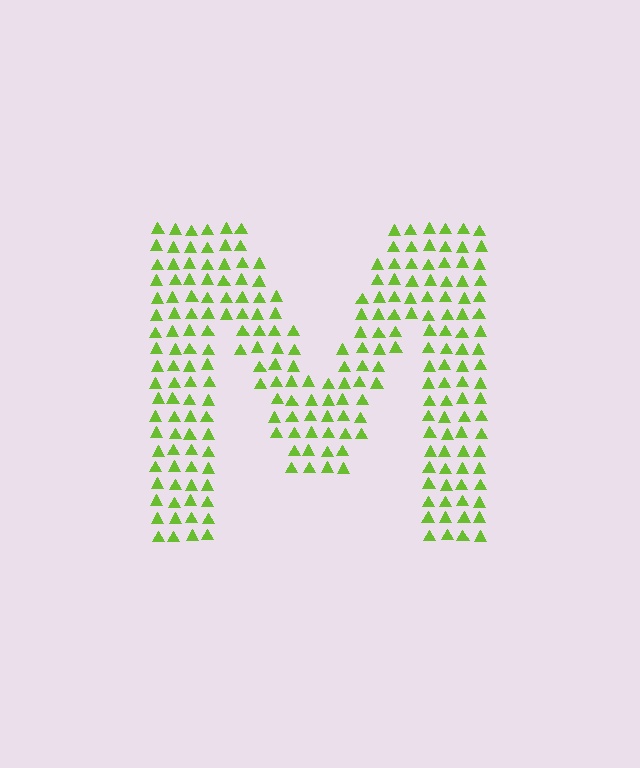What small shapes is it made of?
It is made of small triangles.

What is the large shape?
The large shape is the letter M.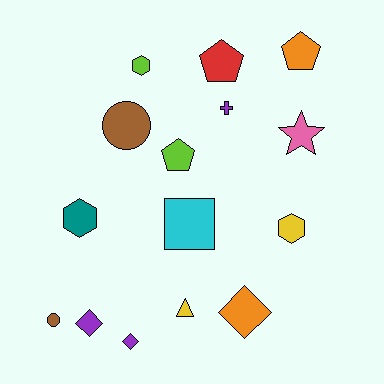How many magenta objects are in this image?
There are no magenta objects.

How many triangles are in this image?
There is 1 triangle.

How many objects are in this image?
There are 15 objects.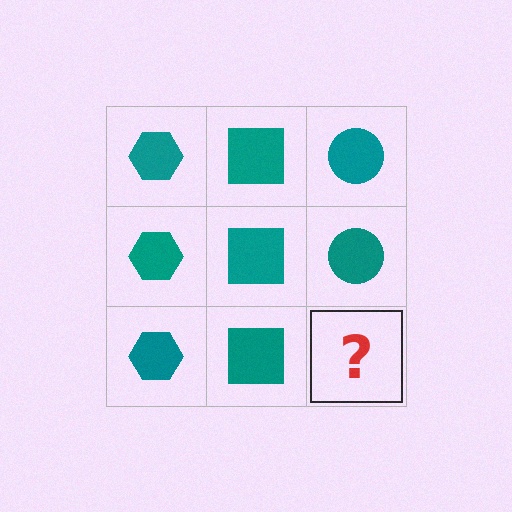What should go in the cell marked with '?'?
The missing cell should contain a teal circle.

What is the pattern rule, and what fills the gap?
The rule is that each column has a consistent shape. The gap should be filled with a teal circle.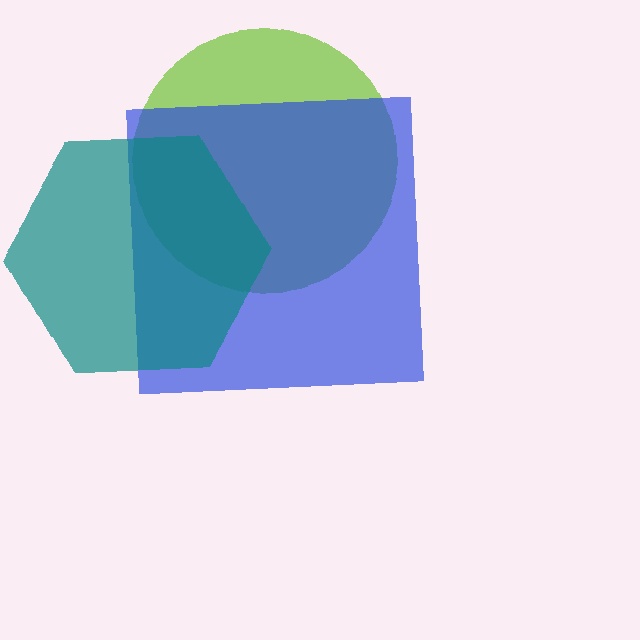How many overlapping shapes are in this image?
There are 3 overlapping shapes in the image.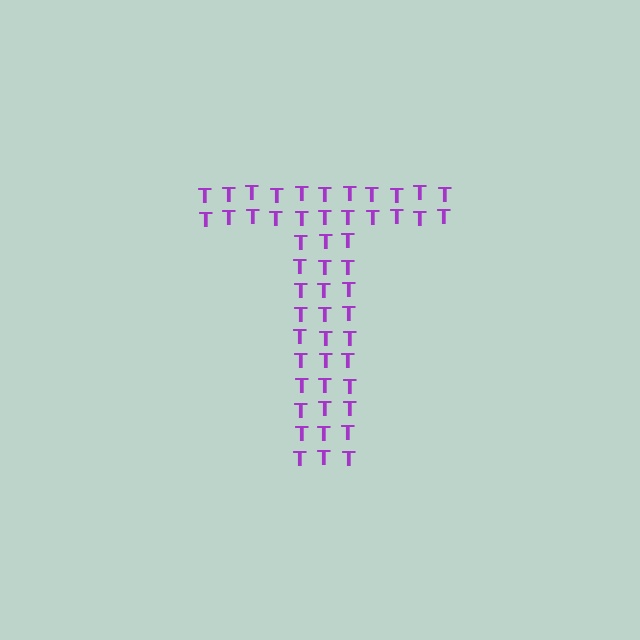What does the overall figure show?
The overall figure shows the letter T.